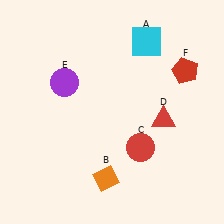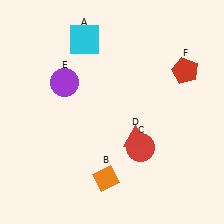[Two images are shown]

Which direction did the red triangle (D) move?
The red triangle (D) moved left.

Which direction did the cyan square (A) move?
The cyan square (A) moved left.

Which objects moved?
The objects that moved are: the cyan square (A), the red triangle (D).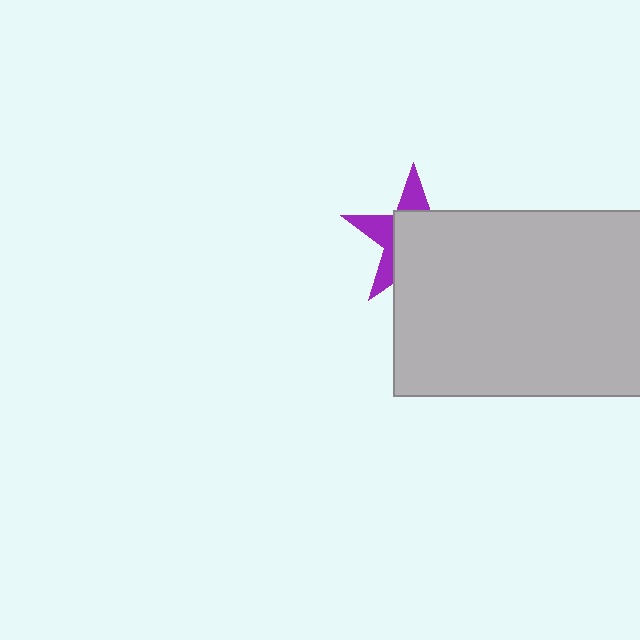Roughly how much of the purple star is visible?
A small part of it is visible (roughly 36%).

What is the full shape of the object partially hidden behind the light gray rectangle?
The partially hidden object is a purple star.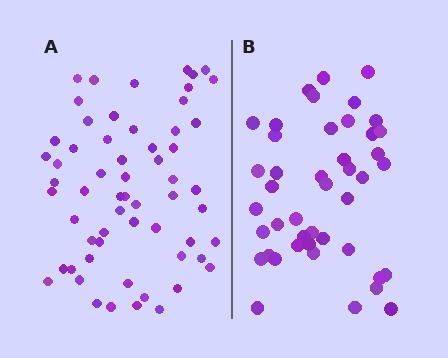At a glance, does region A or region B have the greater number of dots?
Region A (the left region) has more dots.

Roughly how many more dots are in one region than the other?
Region A has approximately 15 more dots than region B.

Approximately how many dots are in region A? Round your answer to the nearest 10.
About 60 dots.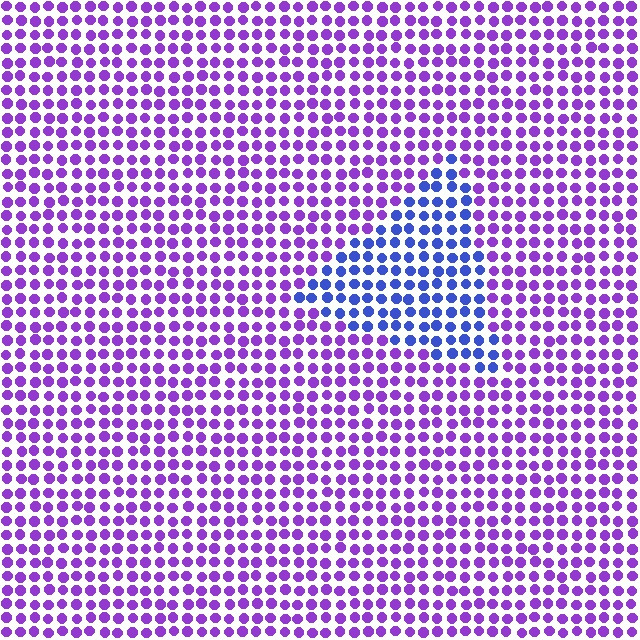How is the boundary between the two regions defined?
The boundary is defined purely by a slight shift in hue (about 46 degrees). Spacing, size, and orientation are identical on both sides.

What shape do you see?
I see a triangle.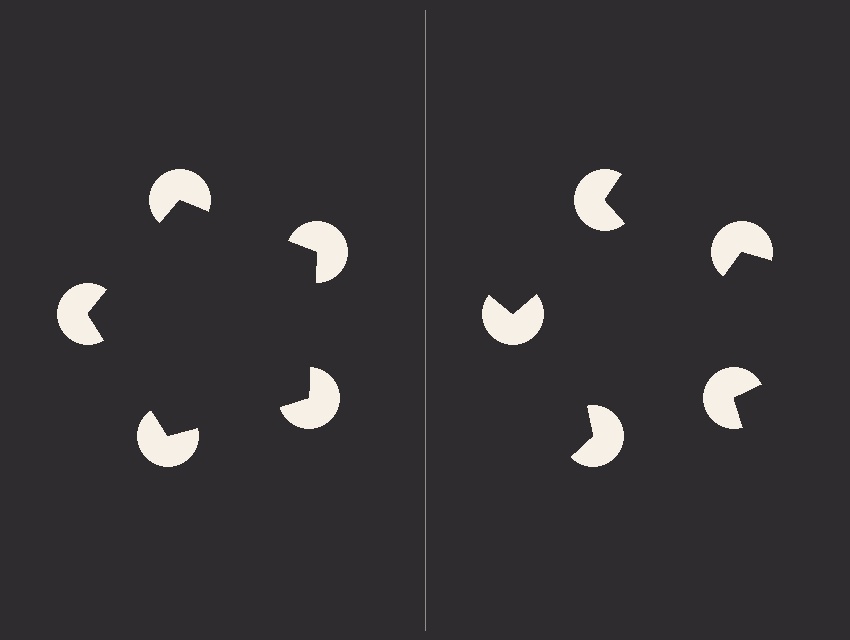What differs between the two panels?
The pac-man discs are positioned identically on both sides; only the wedge orientations differ. On the left they align to a pentagon; on the right they are misaligned.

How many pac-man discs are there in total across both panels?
10 — 5 on each side.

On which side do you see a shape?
An illusory pentagon appears on the left side. On the right side the wedge cuts are rotated, so no coherent shape forms.